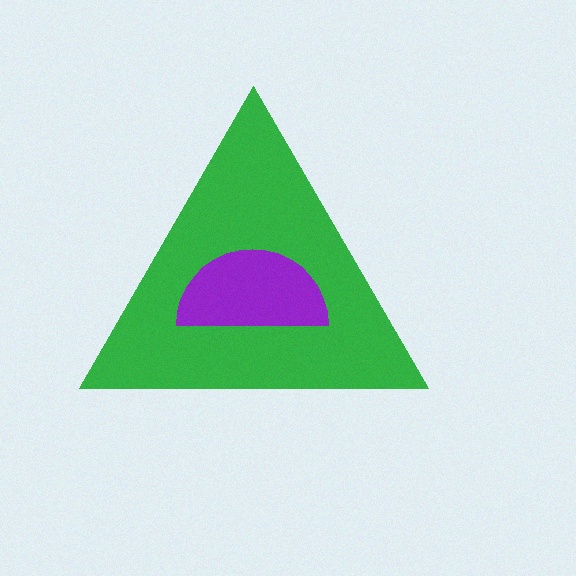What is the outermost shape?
The green triangle.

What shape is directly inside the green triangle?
The purple semicircle.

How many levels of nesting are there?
2.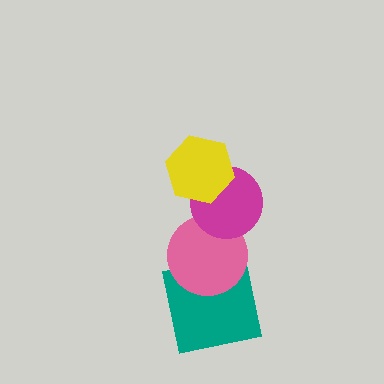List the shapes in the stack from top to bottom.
From top to bottom: the yellow hexagon, the magenta circle, the pink circle, the teal square.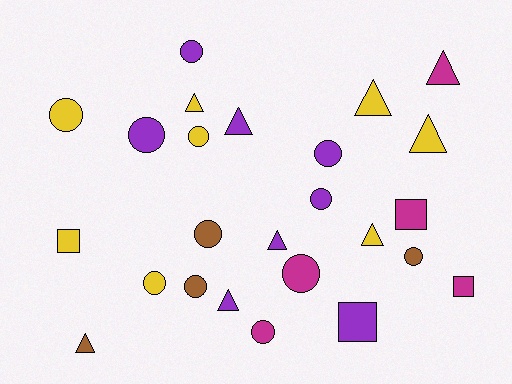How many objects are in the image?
There are 25 objects.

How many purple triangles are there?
There are 3 purple triangles.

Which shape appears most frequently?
Circle, with 12 objects.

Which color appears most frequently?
Purple, with 8 objects.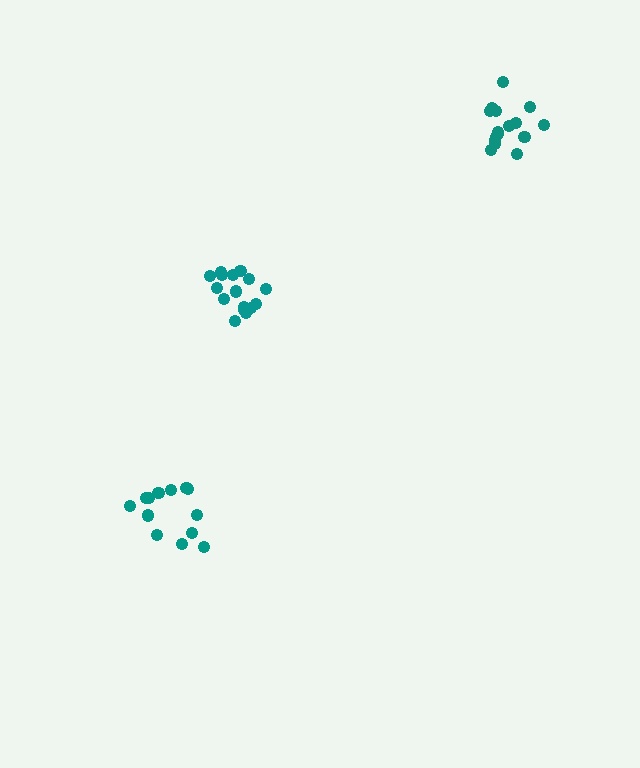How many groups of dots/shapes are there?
There are 3 groups.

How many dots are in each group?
Group 1: 16 dots, Group 2: 13 dots, Group 3: 16 dots (45 total).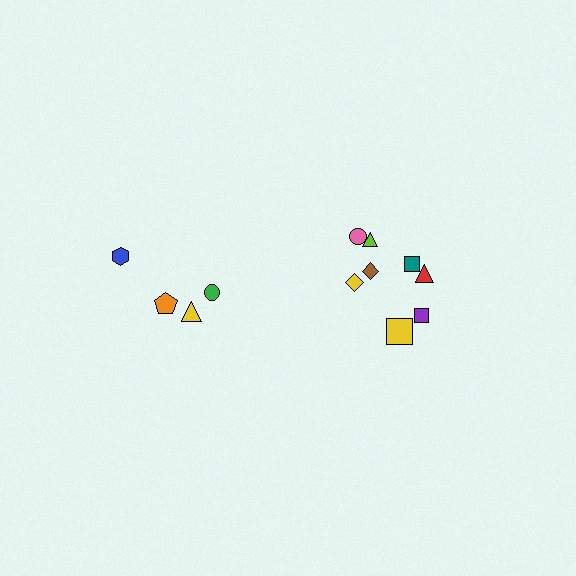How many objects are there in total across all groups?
There are 12 objects.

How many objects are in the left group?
There are 4 objects.